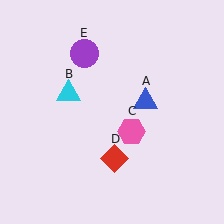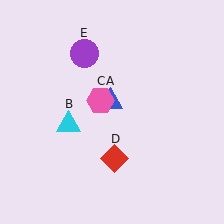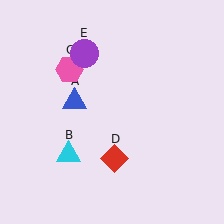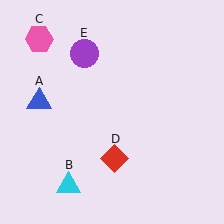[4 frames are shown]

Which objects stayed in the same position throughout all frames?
Red diamond (object D) and purple circle (object E) remained stationary.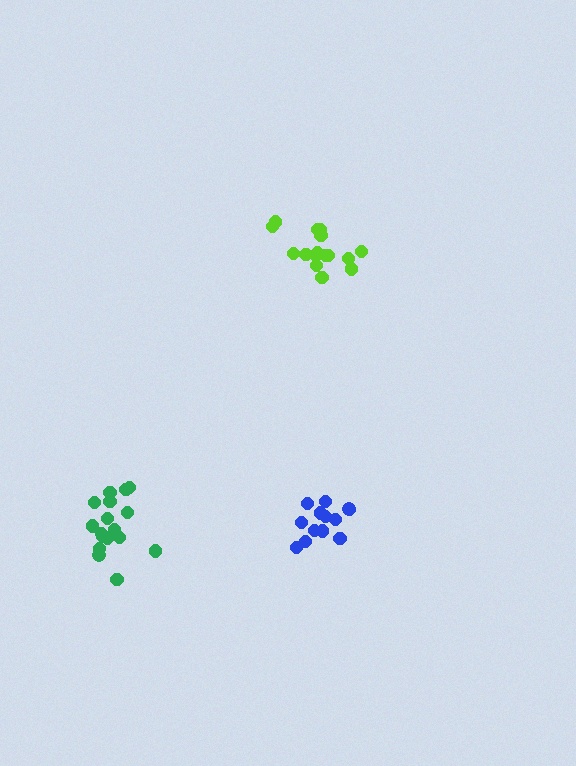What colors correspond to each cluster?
The clusters are colored: lime, blue, green.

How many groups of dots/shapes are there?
There are 3 groups.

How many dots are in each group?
Group 1: 16 dots, Group 2: 13 dots, Group 3: 17 dots (46 total).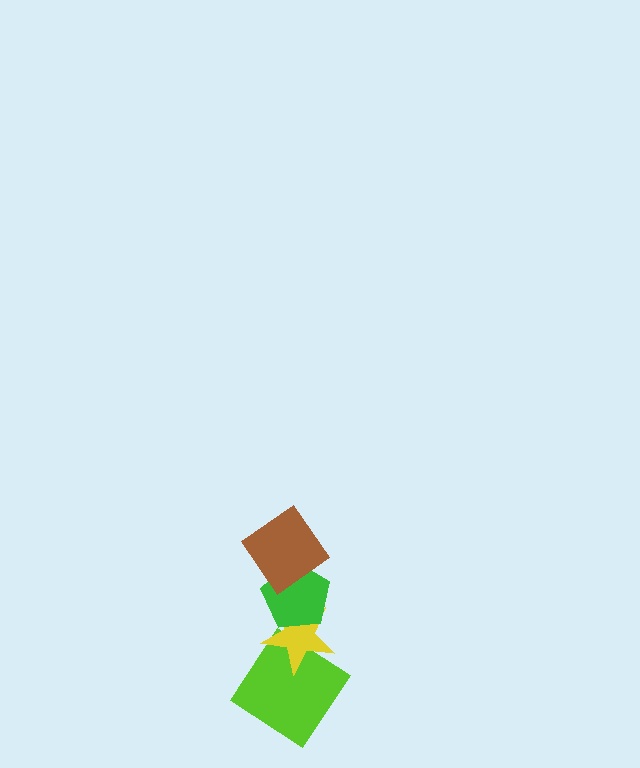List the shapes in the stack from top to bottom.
From top to bottom: the brown diamond, the green pentagon, the yellow star, the lime diamond.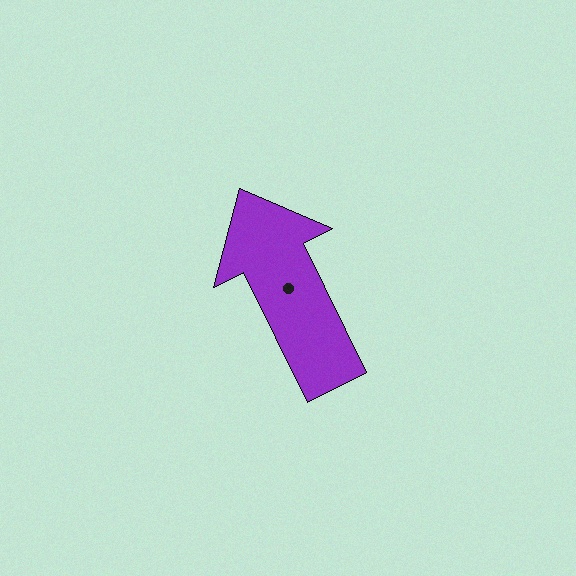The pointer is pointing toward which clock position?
Roughly 11 o'clock.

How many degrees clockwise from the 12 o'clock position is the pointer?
Approximately 334 degrees.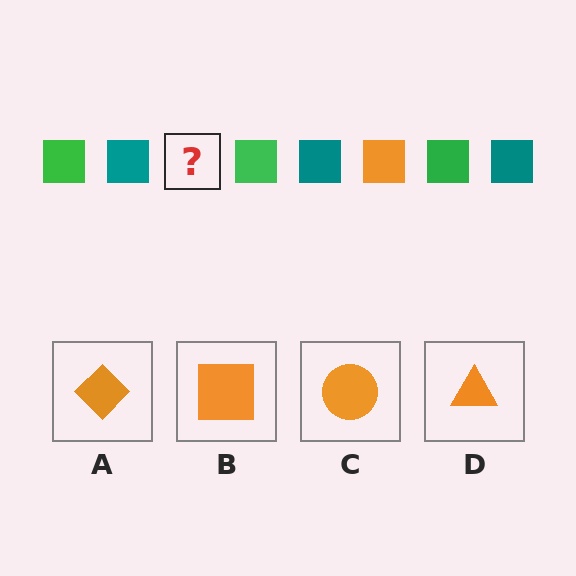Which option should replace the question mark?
Option B.